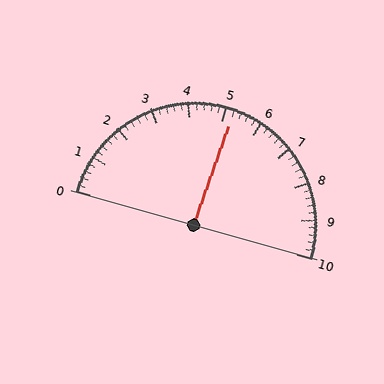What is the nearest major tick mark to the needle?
The nearest major tick mark is 5.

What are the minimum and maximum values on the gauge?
The gauge ranges from 0 to 10.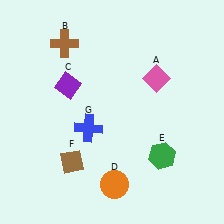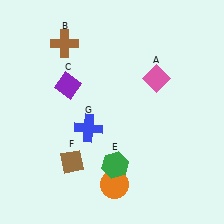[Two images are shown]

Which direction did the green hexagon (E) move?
The green hexagon (E) moved left.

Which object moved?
The green hexagon (E) moved left.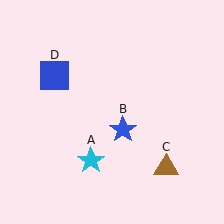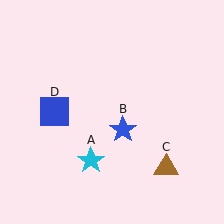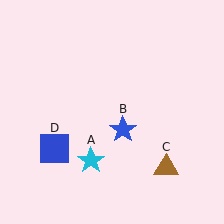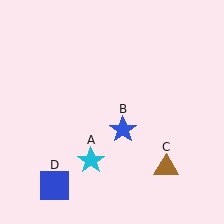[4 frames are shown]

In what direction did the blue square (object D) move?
The blue square (object D) moved down.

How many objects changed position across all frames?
1 object changed position: blue square (object D).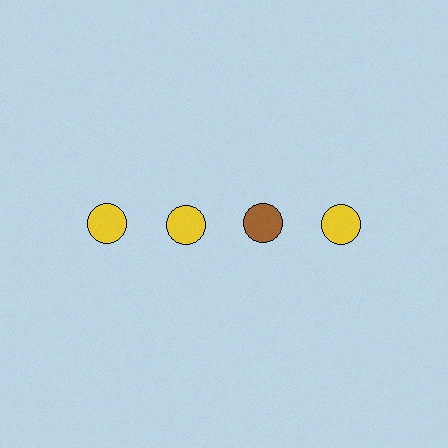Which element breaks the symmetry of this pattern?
The brown circle in the top row, center column breaks the symmetry. All other shapes are yellow circles.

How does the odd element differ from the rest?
It has a different color: brown instead of yellow.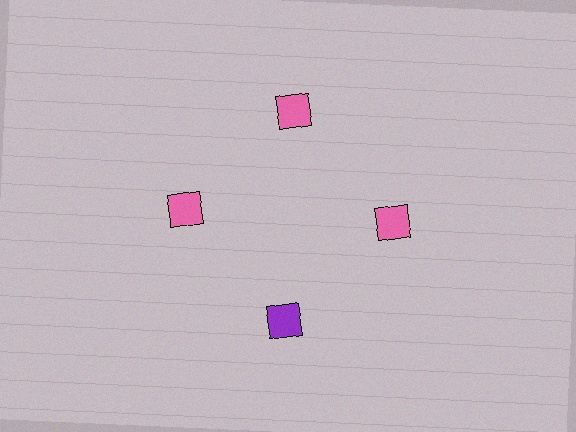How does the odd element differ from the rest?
It has a different color: purple instead of pink.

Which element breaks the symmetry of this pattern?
The purple diamond at roughly the 6 o'clock position breaks the symmetry. All other shapes are pink diamonds.